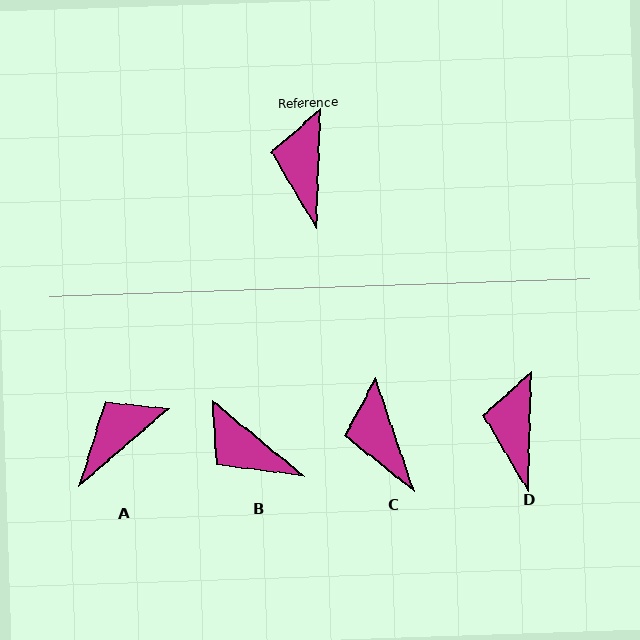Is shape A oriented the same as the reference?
No, it is off by about 48 degrees.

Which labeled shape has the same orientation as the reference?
D.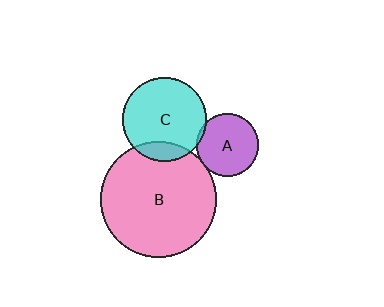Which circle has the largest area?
Circle B (pink).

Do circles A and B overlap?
Yes.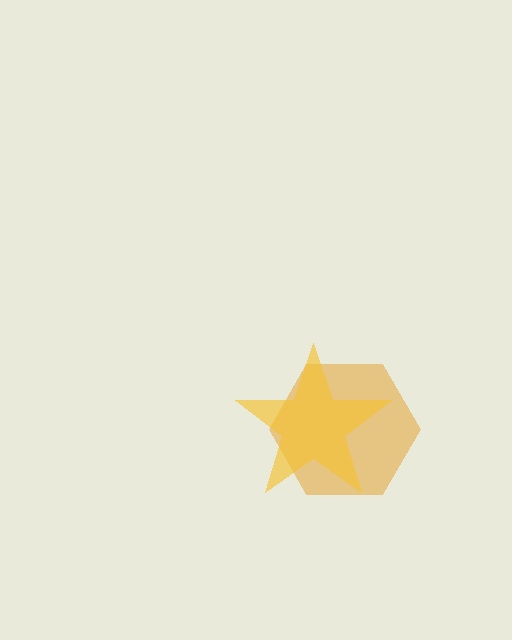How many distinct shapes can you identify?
There are 2 distinct shapes: an orange hexagon, a yellow star.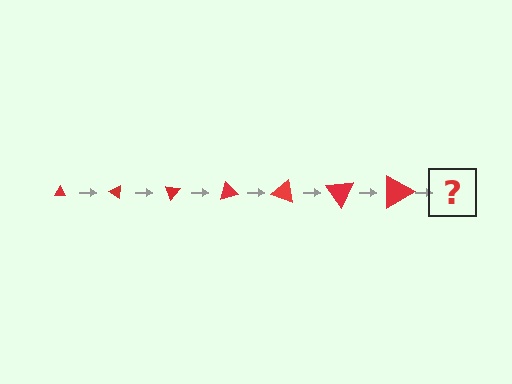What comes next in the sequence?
The next element should be a triangle, larger than the previous one and rotated 245 degrees from the start.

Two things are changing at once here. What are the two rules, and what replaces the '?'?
The two rules are that the triangle grows larger each step and it rotates 35 degrees each step. The '?' should be a triangle, larger than the previous one and rotated 245 degrees from the start.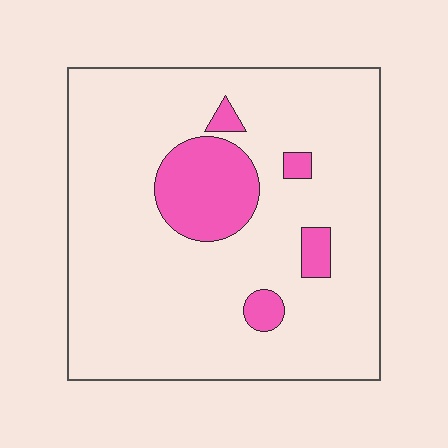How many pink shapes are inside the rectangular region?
5.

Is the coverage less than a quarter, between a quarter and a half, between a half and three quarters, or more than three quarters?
Less than a quarter.